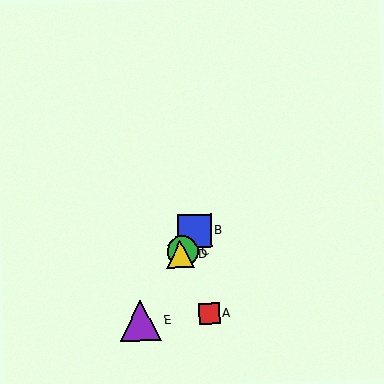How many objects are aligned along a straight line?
4 objects (B, C, D, E) are aligned along a straight line.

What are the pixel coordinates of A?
Object A is at (209, 313).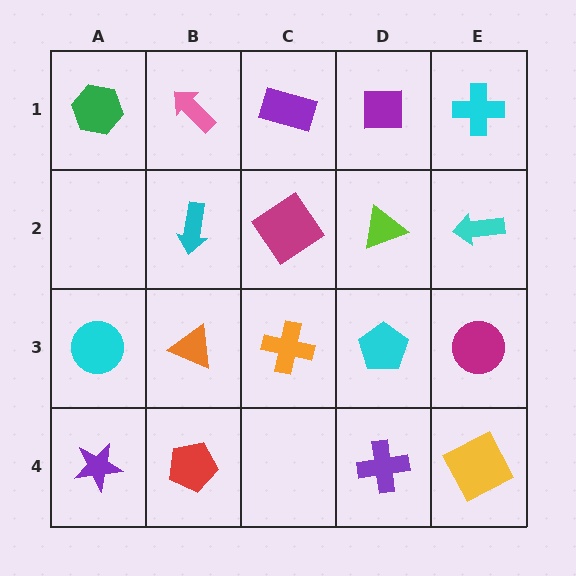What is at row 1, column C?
A purple rectangle.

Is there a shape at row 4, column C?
No, that cell is empty.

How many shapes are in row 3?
5 shapes.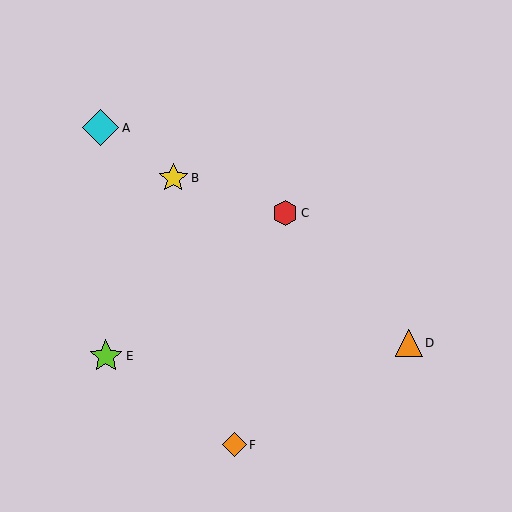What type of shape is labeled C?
Shape C is a red hexagon.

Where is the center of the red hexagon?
The center of the red hexagon is at (285, 213).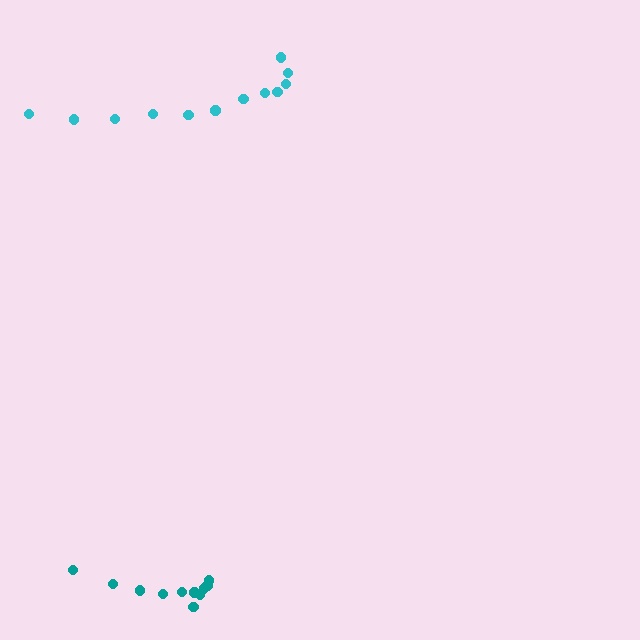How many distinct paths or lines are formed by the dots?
There are 2 distinct paths.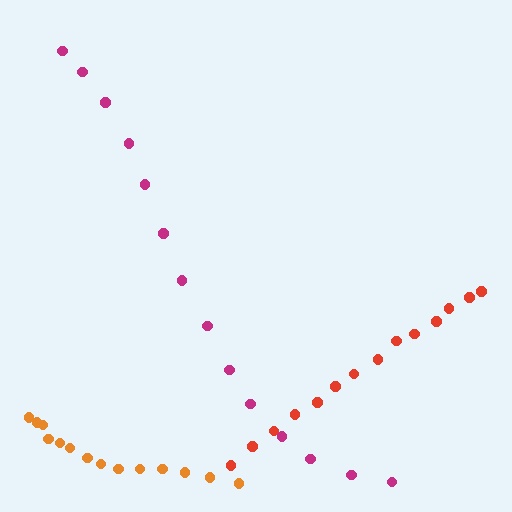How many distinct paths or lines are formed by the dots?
There are 3 distinct paths.